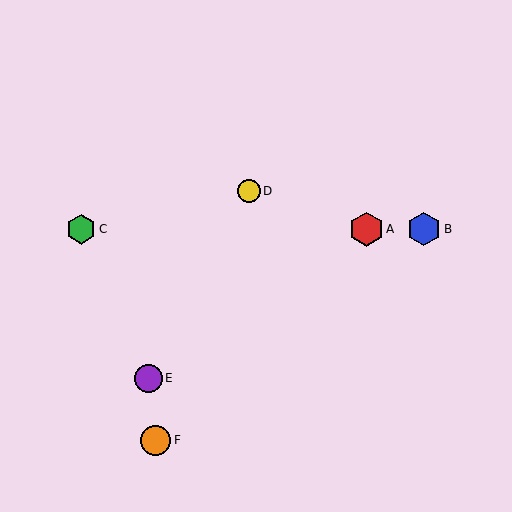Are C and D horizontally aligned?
No, C is at y≈229 and D is at y≈191.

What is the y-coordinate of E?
Object E is at y≈378.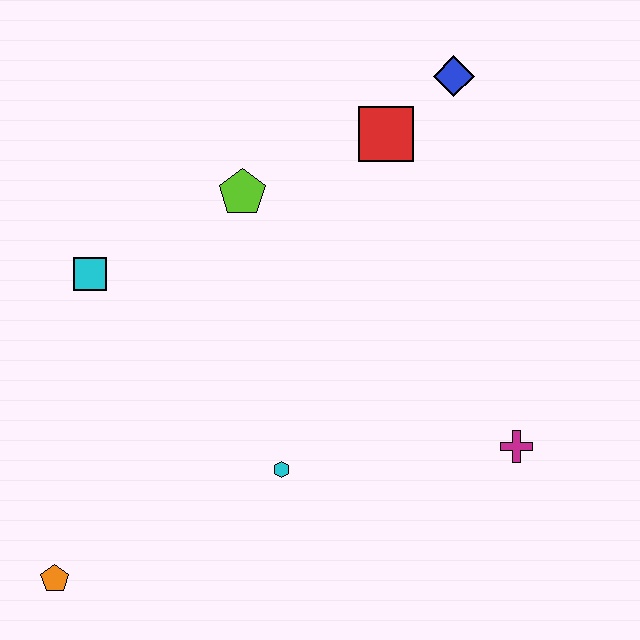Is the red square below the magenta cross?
No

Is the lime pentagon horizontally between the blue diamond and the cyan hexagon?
No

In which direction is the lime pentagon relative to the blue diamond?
The lime pentagon is to the left of the blue diamond.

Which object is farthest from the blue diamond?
The orange pentagon is farthest from the blue diamond.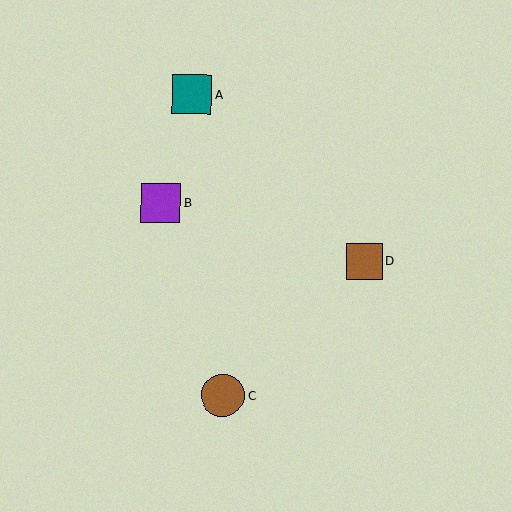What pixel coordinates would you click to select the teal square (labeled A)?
Click at (192, 94) to select the teal square A.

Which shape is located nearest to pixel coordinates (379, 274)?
The brown square (labeled D) at (364, 261) is nearest to that location.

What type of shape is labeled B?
Shape B is a purple square.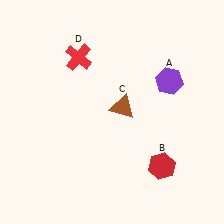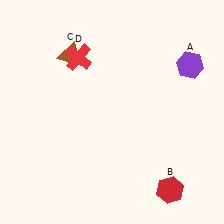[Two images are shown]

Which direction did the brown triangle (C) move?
The brown triangle (C) moved left.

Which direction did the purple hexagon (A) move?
The purple hexagon (A) moved right.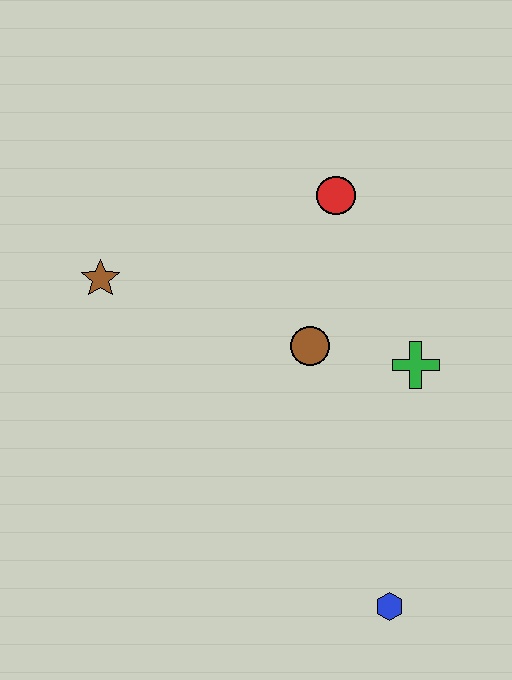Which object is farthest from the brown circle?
The blue hexagon is farthest from the brown circle.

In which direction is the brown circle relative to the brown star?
The brown circle is to the right of the brown star.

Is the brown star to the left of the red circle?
Yes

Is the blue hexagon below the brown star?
Yes